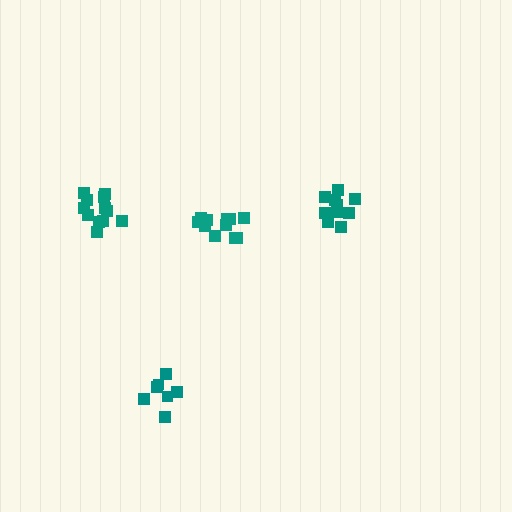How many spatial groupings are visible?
There are 4 spatial groupings.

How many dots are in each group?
Group 1: 10 dots, Group 2: 7 dots, Group 3: 11 dots, Group 4: 12 dots (40 total).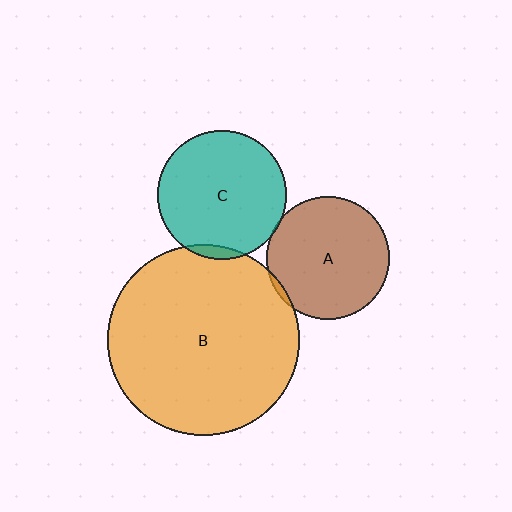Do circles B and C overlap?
Yes.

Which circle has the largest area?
Circle B (orange).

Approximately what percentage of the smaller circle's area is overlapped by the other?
Approximately 5%.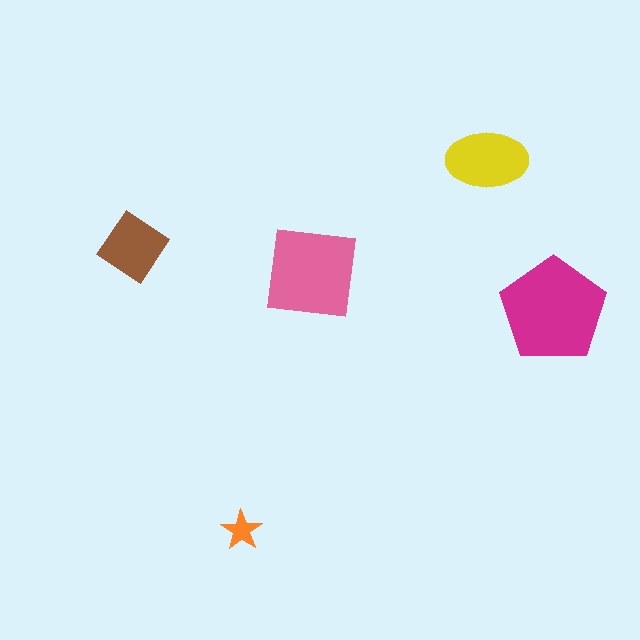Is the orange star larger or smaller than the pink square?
Smaller.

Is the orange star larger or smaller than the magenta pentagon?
Smaller.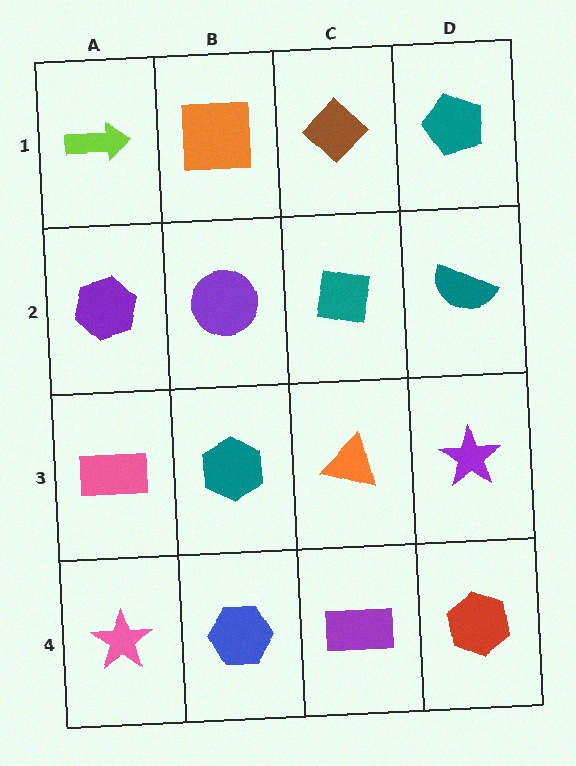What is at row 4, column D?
A red hexagon.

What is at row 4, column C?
A purple rectangle.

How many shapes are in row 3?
4 shapes.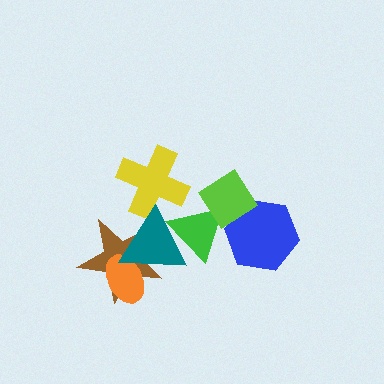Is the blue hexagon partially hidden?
Yes, it is partially covered by another shape.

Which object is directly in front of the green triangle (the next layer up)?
The teal triangle is directly in front of the green triangle.